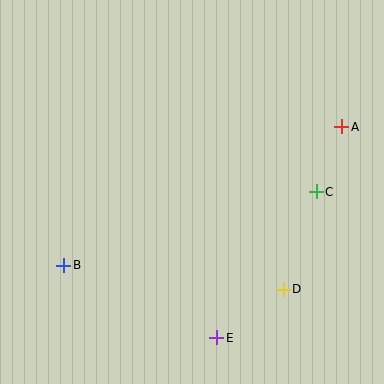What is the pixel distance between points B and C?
The distance between B and C is 263 pixels.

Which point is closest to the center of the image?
Point C at (316, 192) is closest to the center.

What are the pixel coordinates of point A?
Point A is at (342, 127).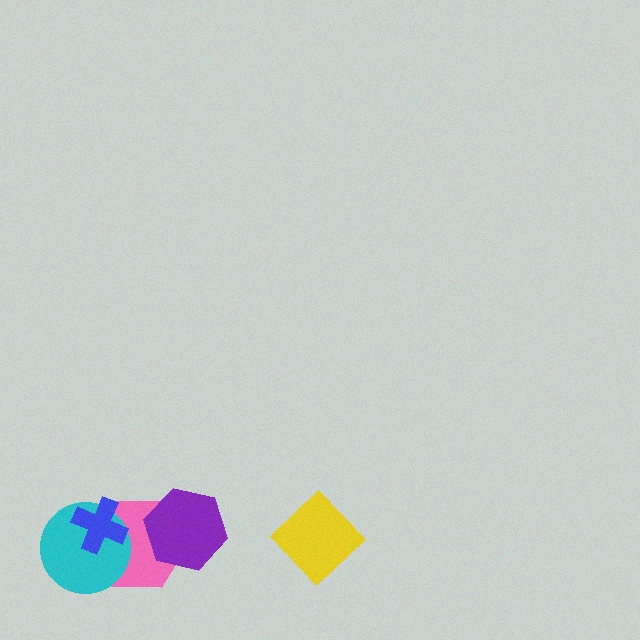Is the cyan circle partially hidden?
Yes, it is partially covered by another shape.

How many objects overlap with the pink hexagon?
3 objects overlap with the pink hexagon.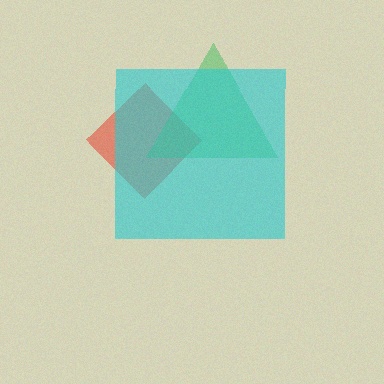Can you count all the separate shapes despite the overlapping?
Yes, there are 3 separate shapes.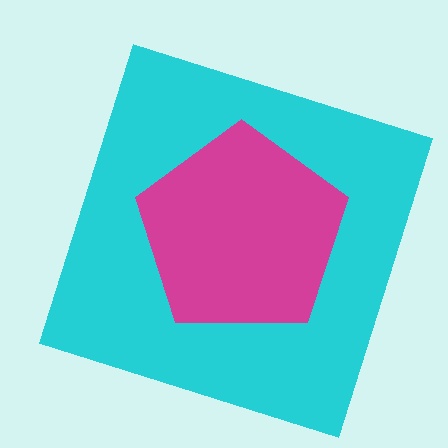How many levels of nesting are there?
2.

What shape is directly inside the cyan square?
The magenta pentagon.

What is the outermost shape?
The cyan square.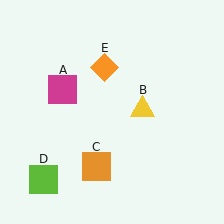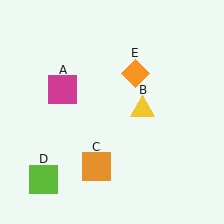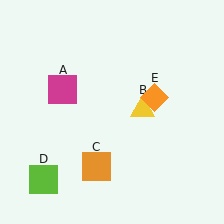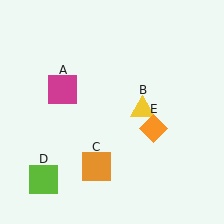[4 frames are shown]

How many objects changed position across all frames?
1 object changed position: orange diamond (object E).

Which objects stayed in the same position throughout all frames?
Magenta square (object A) and yellow triangle (object B) and orange square (object C) and lime square (object D) remained stationary.